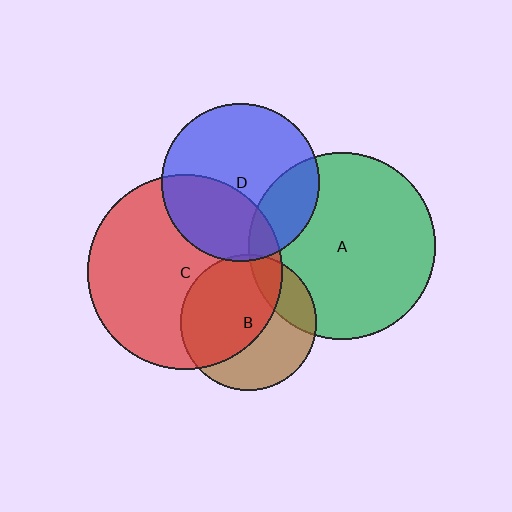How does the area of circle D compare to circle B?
Approximately 1.4 times.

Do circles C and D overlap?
Yes.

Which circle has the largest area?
Circle C (red).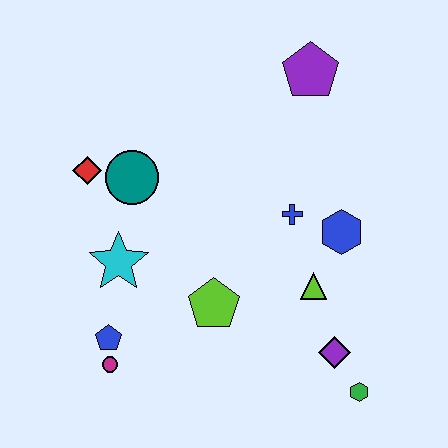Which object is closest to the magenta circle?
The blue pentagon is closest to the magenta circle.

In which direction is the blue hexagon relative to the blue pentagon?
The blue hexagon is to the right of the blue pentagon.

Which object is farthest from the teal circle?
The green hexagon is farthest from the teal circle.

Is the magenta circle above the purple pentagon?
No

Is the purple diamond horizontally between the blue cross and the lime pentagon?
No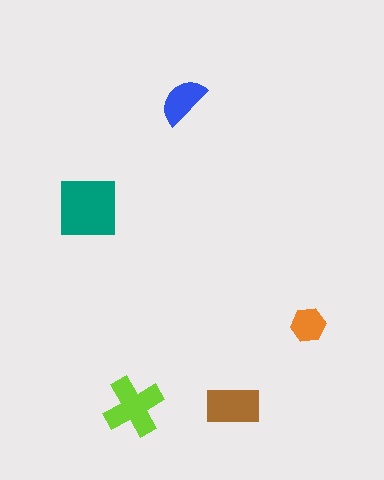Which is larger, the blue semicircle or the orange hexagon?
The blue semicircle.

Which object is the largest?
The teal square.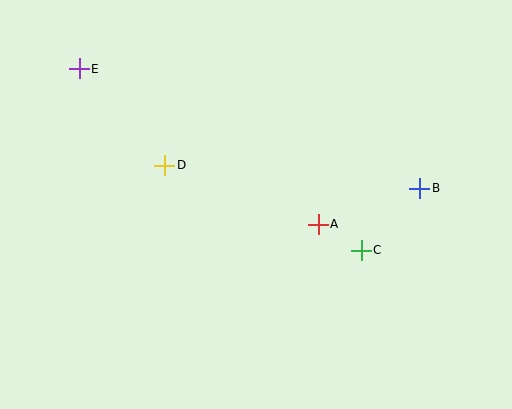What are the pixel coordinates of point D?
Point D is at (165, 165).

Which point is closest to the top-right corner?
Point B is closest to the top-right corner.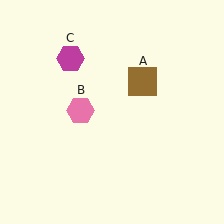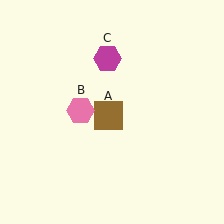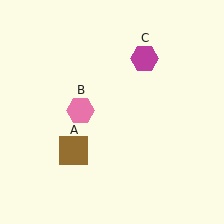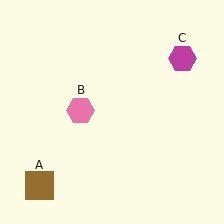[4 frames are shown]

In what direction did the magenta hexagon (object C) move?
The magenta hexagon (object C) moved right.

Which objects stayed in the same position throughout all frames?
Pink hexagon (object B) remained stationary.